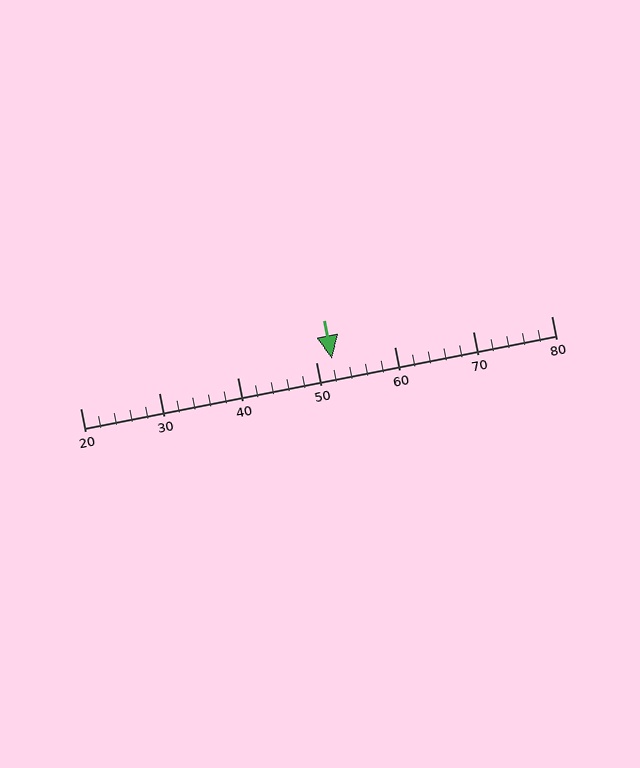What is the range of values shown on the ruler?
The ruler shows values from 20 to 80.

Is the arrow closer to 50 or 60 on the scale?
The arrow is closer to 50.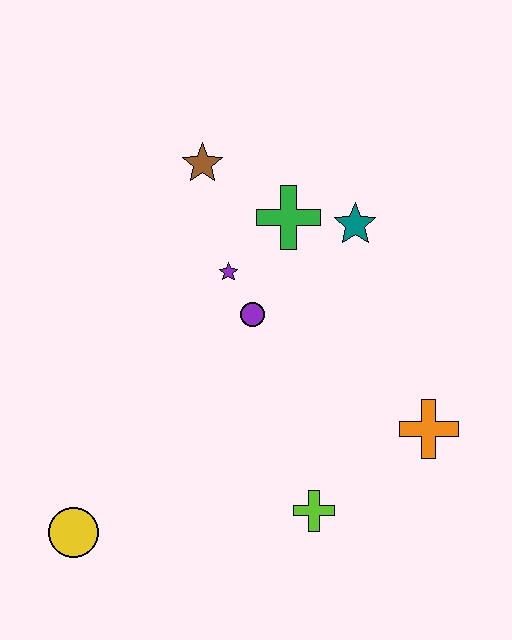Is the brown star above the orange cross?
Yes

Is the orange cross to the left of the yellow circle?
No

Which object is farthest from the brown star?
The yellow circle is farthest from the brown star.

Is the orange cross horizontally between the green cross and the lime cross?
No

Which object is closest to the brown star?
The green cross is closest to the brown star.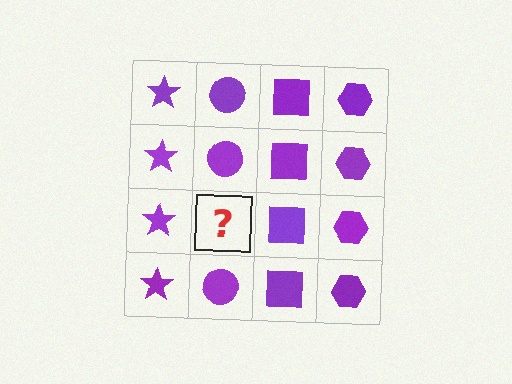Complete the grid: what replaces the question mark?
The question mark should be replaced with a purple circle.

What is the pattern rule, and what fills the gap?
The rule is that each column has a consistent shape. The gap should be filled with a purple circle.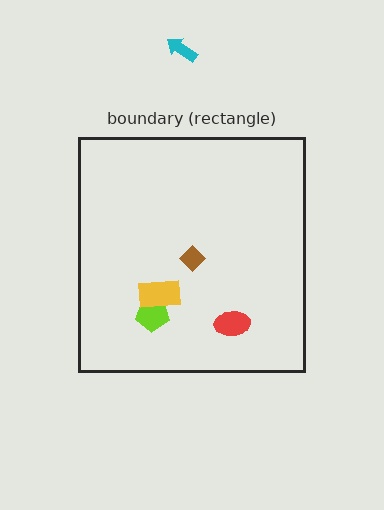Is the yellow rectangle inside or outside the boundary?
Inside.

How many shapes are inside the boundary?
4 inside, 1 outside.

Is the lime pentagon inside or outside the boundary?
Inside.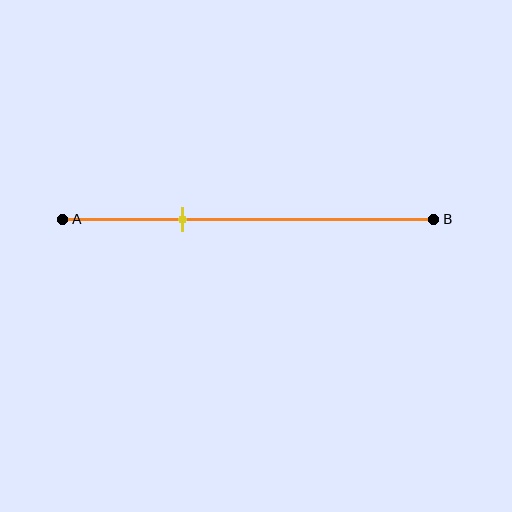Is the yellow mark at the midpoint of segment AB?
No, the mark is at about 30% from A, not at the 50% midpoint.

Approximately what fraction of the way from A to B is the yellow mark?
The yellow mark is approximately 30% of the way from A to B.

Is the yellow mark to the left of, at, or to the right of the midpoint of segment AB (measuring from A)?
The yellow mark is to the left of the midpoint of segment AB.